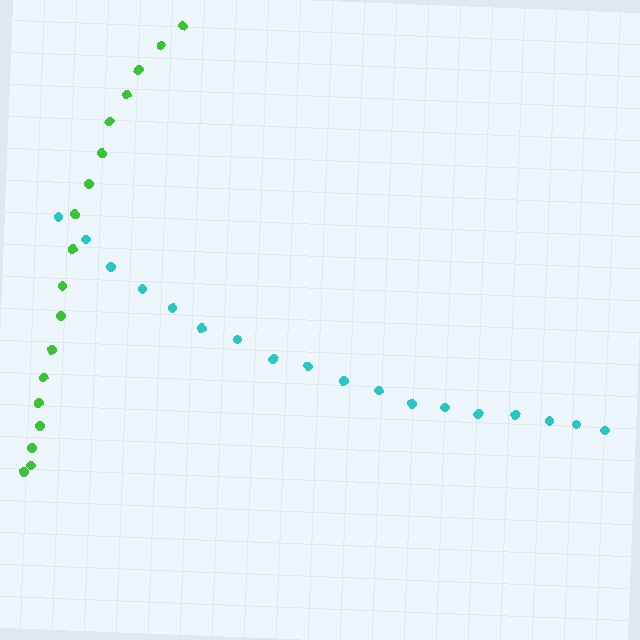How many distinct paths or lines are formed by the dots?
There are 2 distinct paths.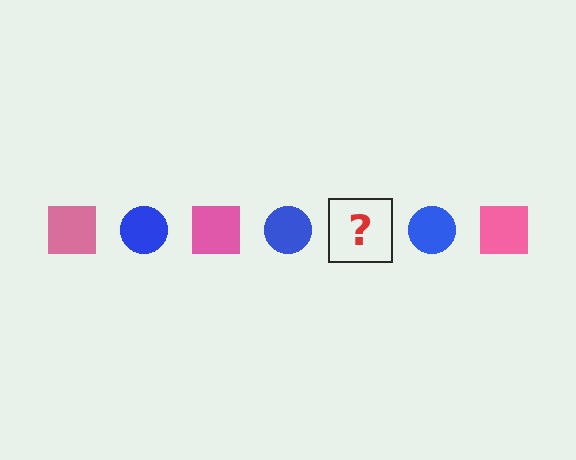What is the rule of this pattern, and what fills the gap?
The rule is that the pattern alternates between pink square and blue circle. The gap should be filled with a pink square.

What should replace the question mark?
The question mark should be replaced with a pink square.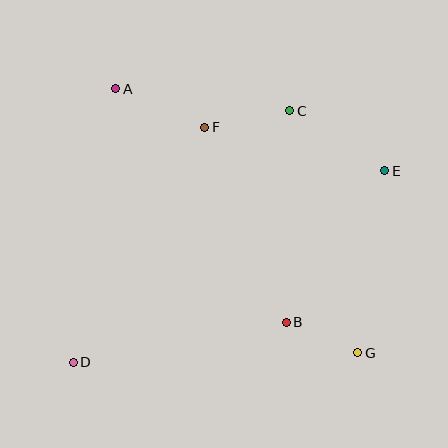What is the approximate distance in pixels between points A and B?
The distance between A and B is approximately 289 pixels.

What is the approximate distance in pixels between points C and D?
The distance between C and D is approximately 332 pixels.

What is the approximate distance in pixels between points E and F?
The distance between E and F is approximately 185 pixels.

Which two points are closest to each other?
Points B and G are closest to each other.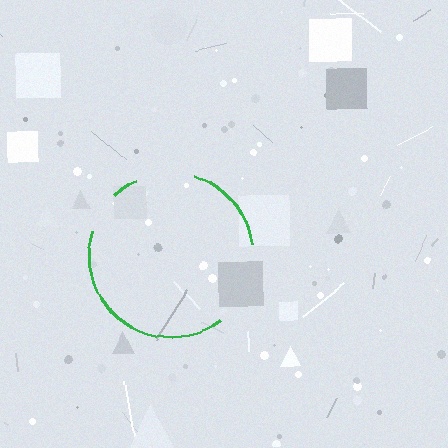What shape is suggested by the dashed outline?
The dashed outline suggests a circle.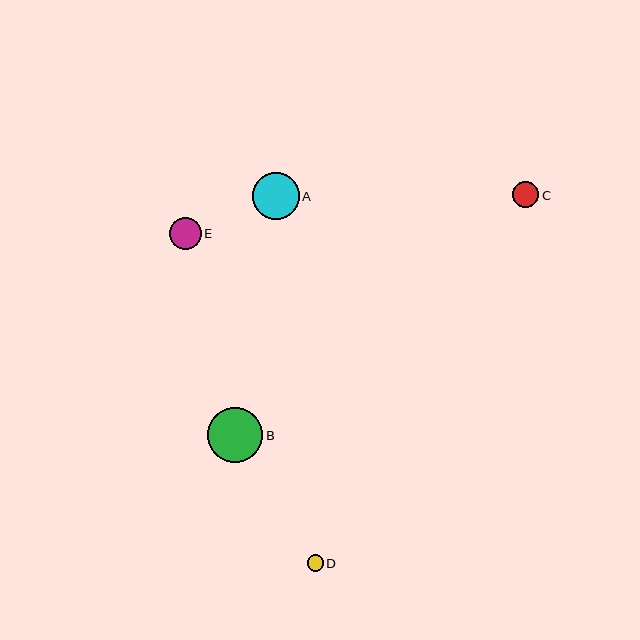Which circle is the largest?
Circle B is the largest with a size of approximately 55 pixels.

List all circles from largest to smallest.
From largest to smallest: B, A, E, C, D.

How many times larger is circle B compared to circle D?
Circle B is approximately 3.4 times the size of circle D.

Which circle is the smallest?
Circle D is the smallest with a size of approximately 16 pixels.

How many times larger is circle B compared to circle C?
Circle B is approximately 2.1 times the size of circle C.